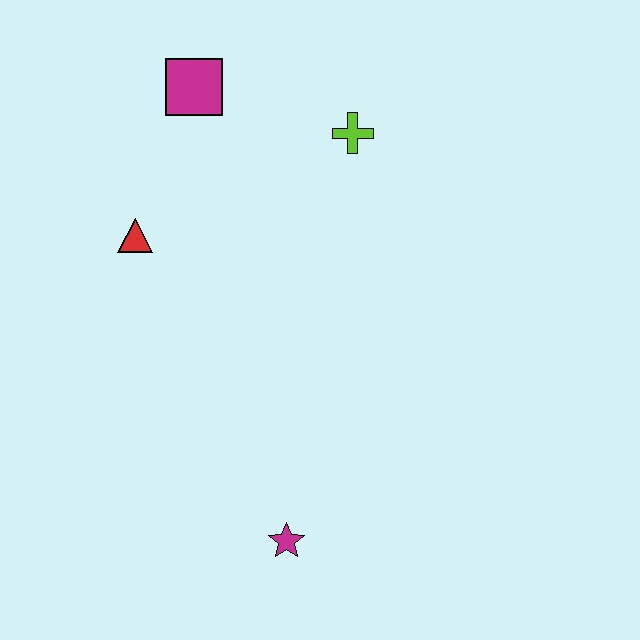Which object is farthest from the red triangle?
The magenta star is farthest from the red triangle.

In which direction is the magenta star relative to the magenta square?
The magenta star is below the magenta square.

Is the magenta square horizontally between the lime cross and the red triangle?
Yes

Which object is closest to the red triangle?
The magenta square is closest to the red triangle.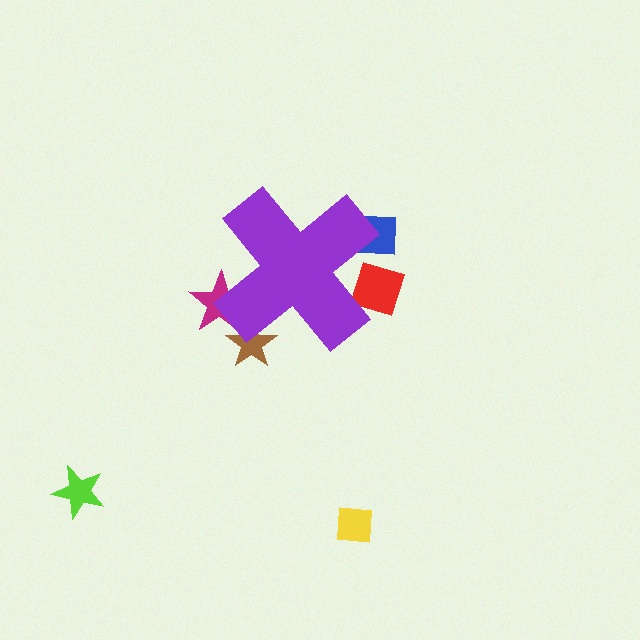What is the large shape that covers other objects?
A purple cross.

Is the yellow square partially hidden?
No, the yellow square is fully visible.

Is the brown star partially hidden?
Yes, the brown star is partially hidden behind the purple cross.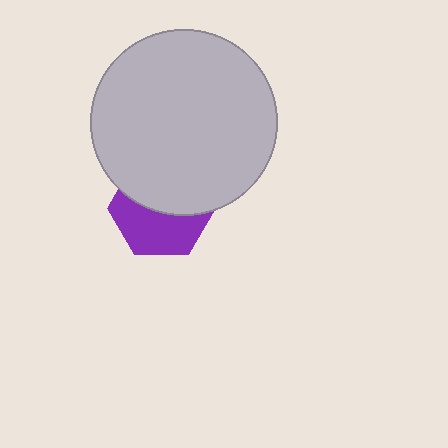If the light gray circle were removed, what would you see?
You would see the complete purple hexagon.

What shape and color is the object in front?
The object in front is a light gray circle.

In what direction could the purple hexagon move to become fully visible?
The purple hexagon could move down. That would shift it out from behind the light gray circle entirely.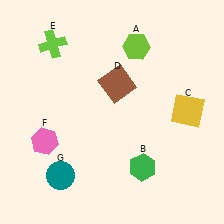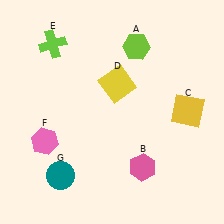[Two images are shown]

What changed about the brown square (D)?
In Image 1, D is brown. In Image 2, it changed to yellow.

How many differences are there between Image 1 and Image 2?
There are 2 differences between the two images.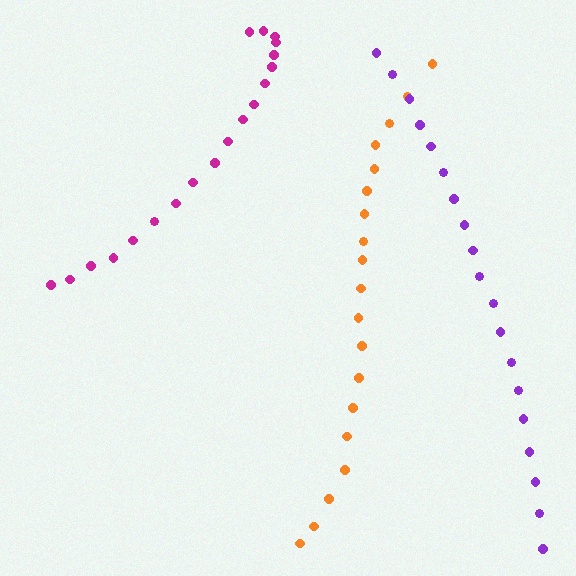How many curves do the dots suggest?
There are 3 distinct paths.